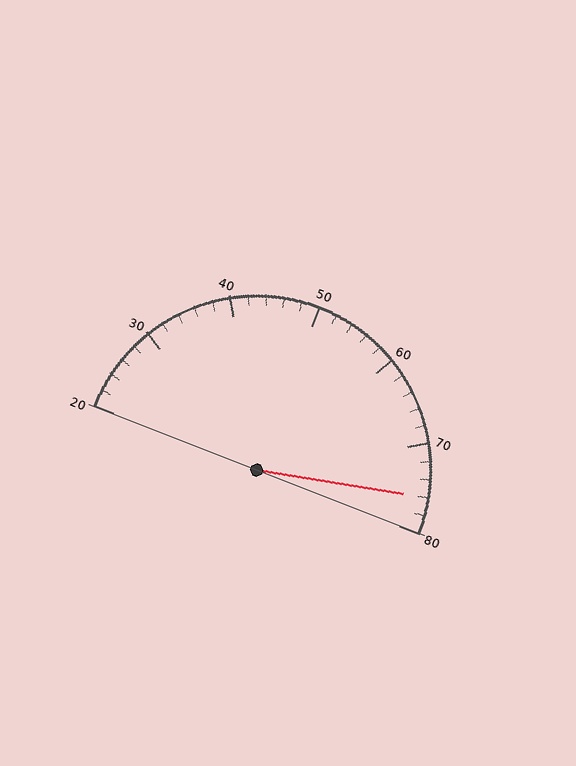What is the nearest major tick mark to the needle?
The nearest major tick mark is 80.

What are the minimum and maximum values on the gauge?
The gauge ranges from 20 to 80.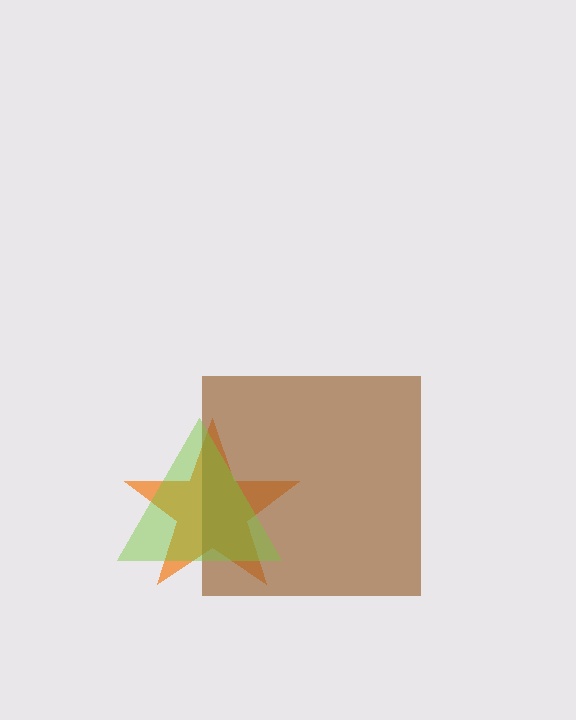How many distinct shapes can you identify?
There are 3 distinct shapes: an orange star, a brown square, a lime triangle.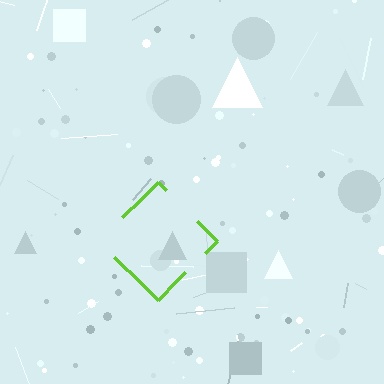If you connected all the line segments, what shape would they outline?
They would outline a diamond.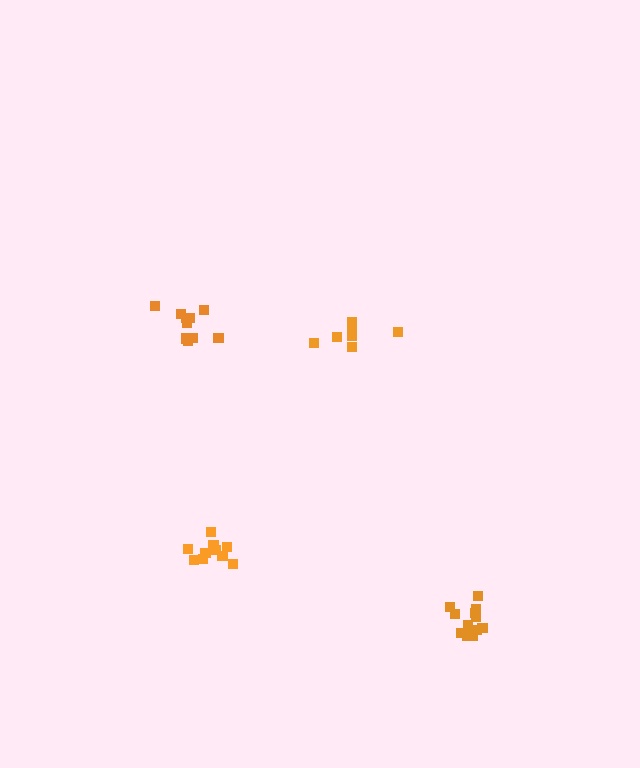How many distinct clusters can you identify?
There are 4 distinct clusters.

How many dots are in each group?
Group 1: 10 dots, Group 2: 11 dots, Group 3: 13 dots, Group 4: 7 dots (41 total).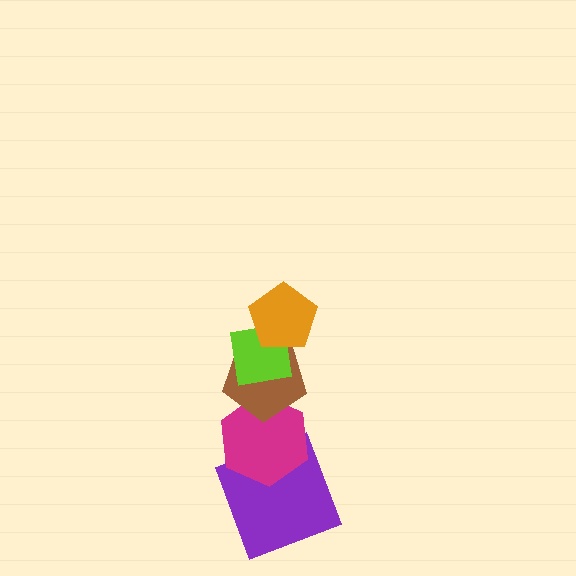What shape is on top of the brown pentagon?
The lime square is on top of the brown pentagon.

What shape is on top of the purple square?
The magenta hexagon is on top of the purple square.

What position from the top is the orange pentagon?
The orange pentagon is 1st from the top.